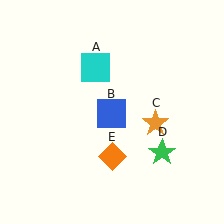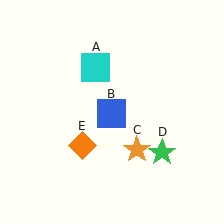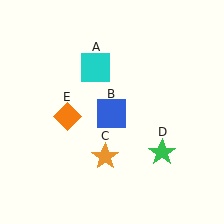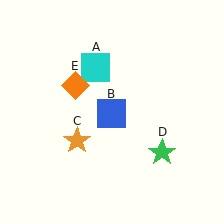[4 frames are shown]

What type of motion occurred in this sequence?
The orange star (object C), orange diamond (object E) rotated clockwise around the center of the scene.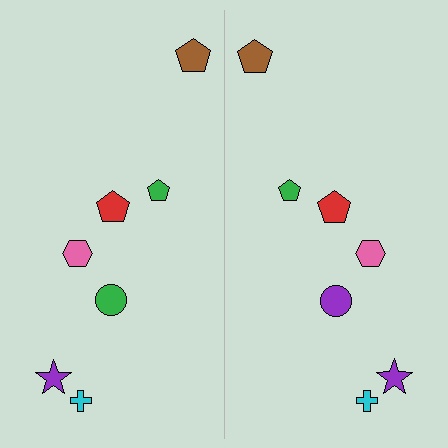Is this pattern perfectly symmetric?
No, the pattern is not perfectly symmetric. The purple circle on the right side breaks the symmetry — its mirror counterpart is green.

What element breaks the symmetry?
The purple circle on the right side breaks the symmetry — its mirror counterpart is green.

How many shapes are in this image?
There are 14 shapes in this image.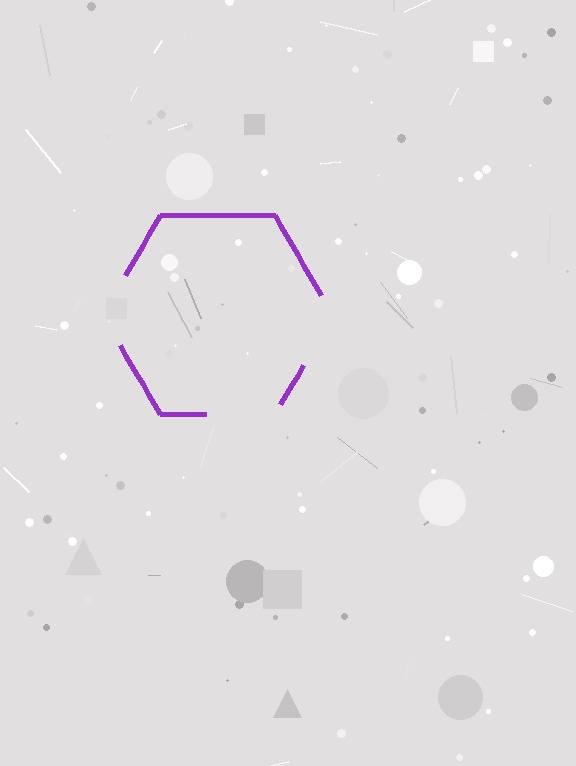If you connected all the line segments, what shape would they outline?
They would outline a hexagon.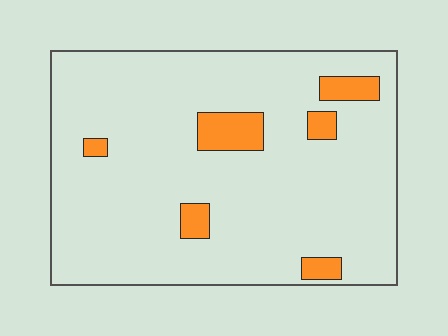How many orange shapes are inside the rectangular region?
6.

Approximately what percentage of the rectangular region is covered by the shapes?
Approximately 10%.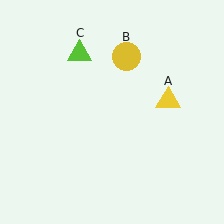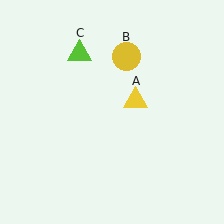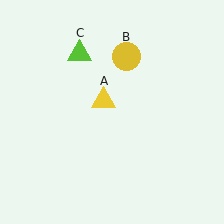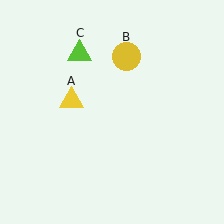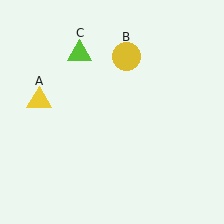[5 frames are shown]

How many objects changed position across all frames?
1 object changed position: yellow triangle (object A).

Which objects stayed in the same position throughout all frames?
Yellow circle (object B) and lime triangle (object C) remained stationary.